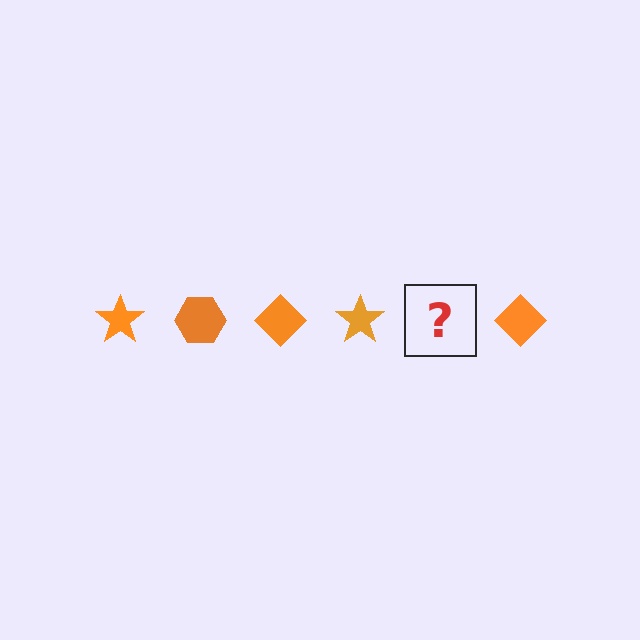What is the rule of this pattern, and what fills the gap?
The rule is that the pattern cycles through star, hexagon, diamond shapes in orange. The gap should be filled with an orange hexagon.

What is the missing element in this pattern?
The missing element is an orange hexagon.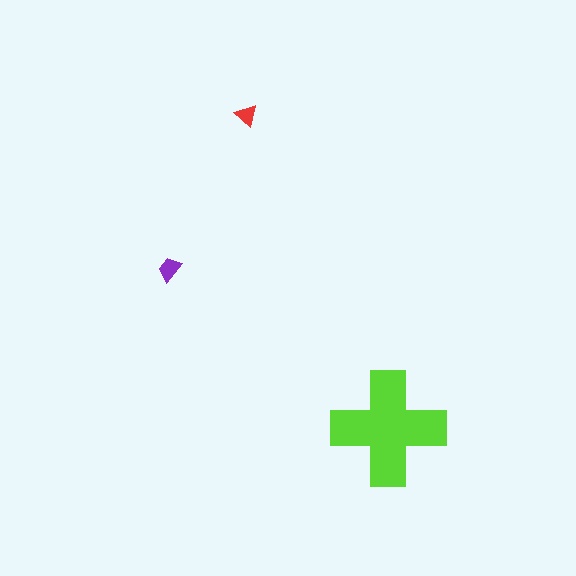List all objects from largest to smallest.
The lime cross, the purple trapezoid, the red triangle.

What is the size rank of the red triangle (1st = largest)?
3rd.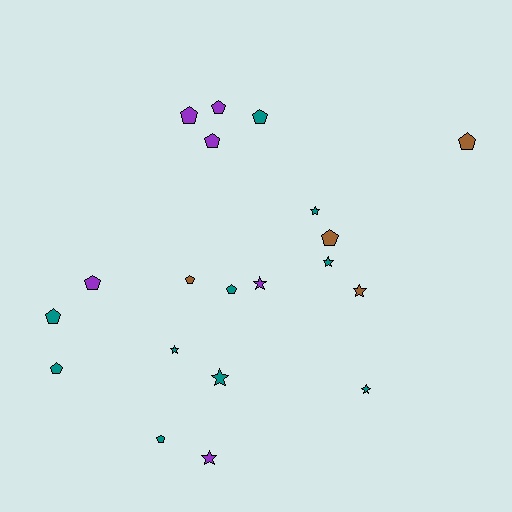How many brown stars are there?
There is 1 brown star.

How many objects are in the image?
There are 20 objects.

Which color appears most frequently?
Teal, with 10 objects.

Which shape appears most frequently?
Pentagon, with 12 objects.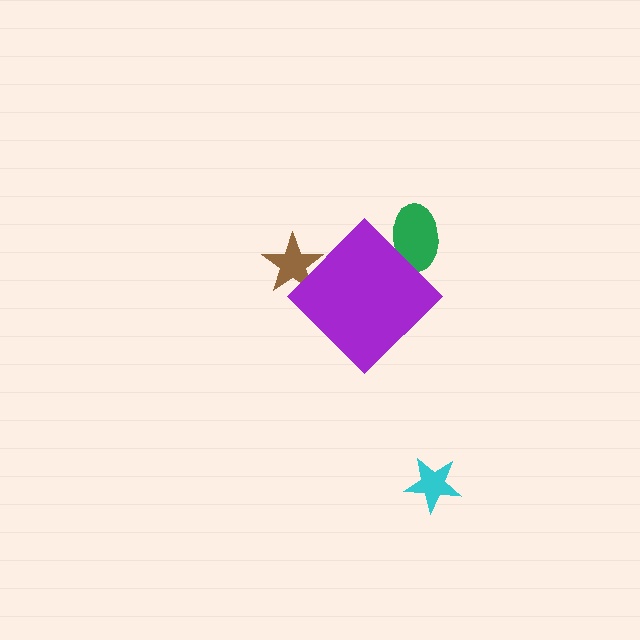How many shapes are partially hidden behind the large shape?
2 shapes are partially hidden.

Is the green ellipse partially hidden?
Yes, the green ellipse is partially hidden behind the purple diamond.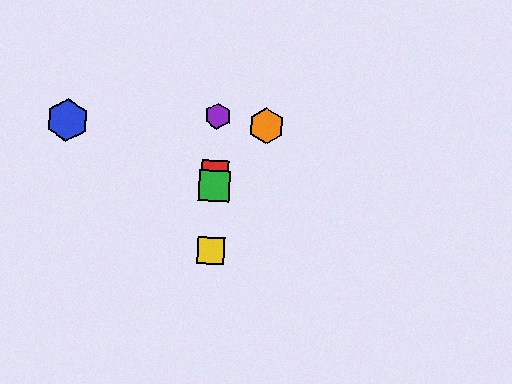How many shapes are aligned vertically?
4 shapes (the red square, the green square, the yellow square, the purple hexagon) are aligned vertically.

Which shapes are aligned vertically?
The red square, the green square, the yellow square, the purple hexagon are aligned vertically.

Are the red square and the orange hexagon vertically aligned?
No, the red square is at x≈215 and the orange hexagon is at x≈266.